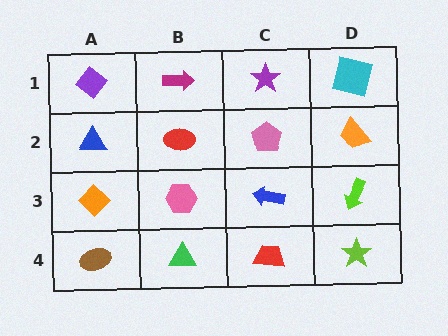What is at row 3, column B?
A pink hexagon.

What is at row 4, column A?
A brown ellipse.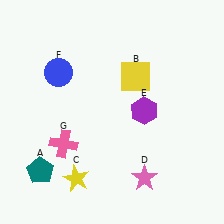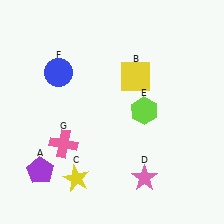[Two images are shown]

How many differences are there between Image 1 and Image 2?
There are 2 differences between the two images.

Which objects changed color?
A changed from teal to purple. E changed from purple to lime.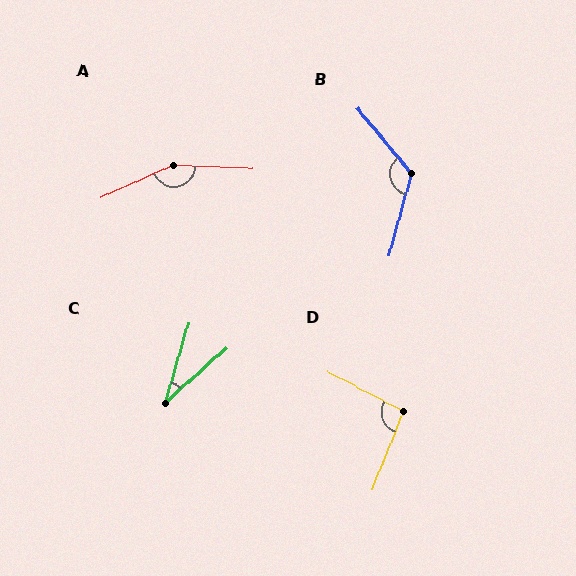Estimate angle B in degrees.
Approximately 125 degrees.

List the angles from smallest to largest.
C (31°), D (96°), B (125°), A (154°).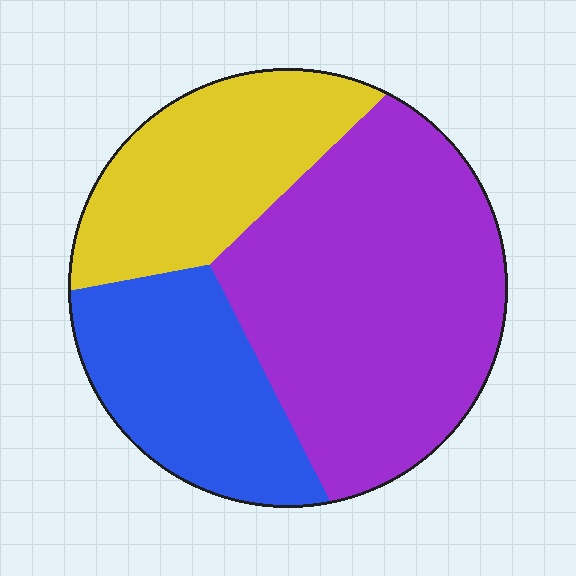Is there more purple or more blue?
Purple.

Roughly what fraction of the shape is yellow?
Yellow covers roughly 25% of the shape.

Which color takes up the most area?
Purple, at roughly 50%.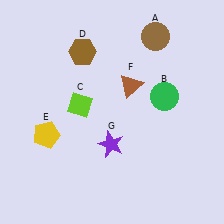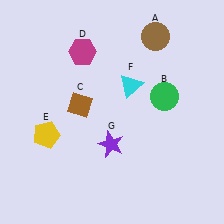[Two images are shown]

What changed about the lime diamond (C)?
In Image 1, C is lime. In Image 2, it changed to brown.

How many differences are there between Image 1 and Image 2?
There are 3 differences between the two images.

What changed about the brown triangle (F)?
In Image 1, F is brown. In Image 2, it changed to cyan.